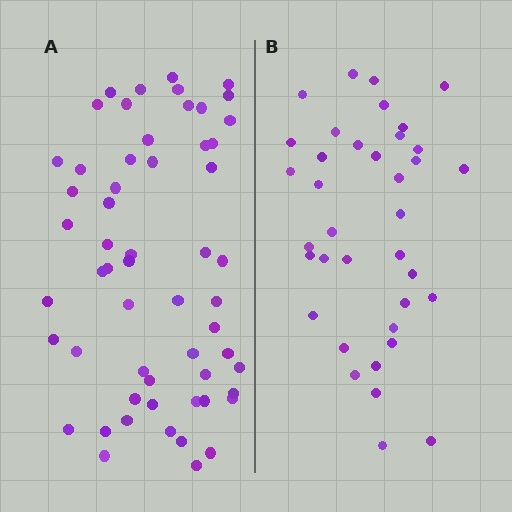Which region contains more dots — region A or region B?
Region A (the left region) has more dots.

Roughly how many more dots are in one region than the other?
Region A has approximately 20 more dots than region B.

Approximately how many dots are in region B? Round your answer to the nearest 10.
About 40 dots. (The exact count is 37, which rounds to 40.)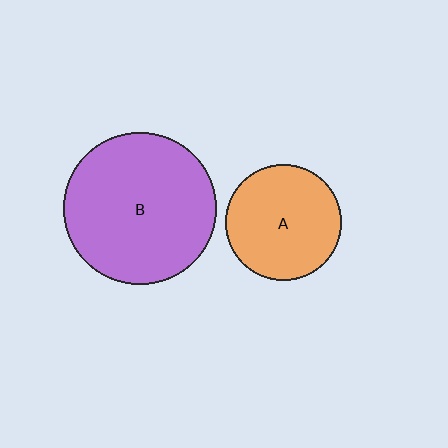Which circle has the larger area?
Circle B (purple).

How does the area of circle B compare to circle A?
Approximately 1.7 times.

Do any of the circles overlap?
No, none of the circles overlap.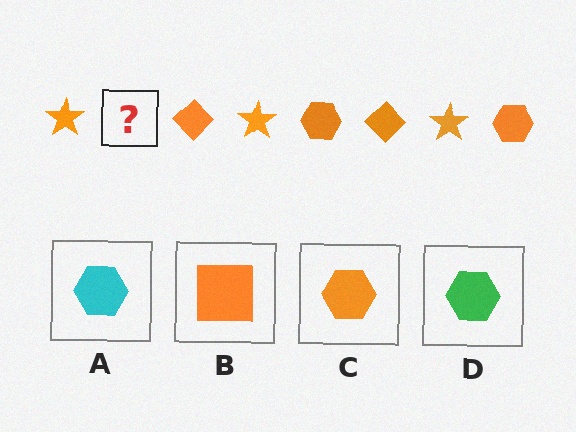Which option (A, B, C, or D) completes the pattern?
C.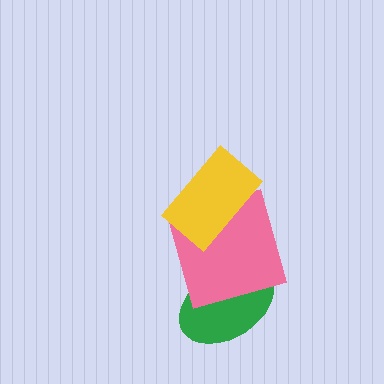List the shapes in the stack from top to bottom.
From top to bottom: the yellow rectangle, the pink square, the green ellipse.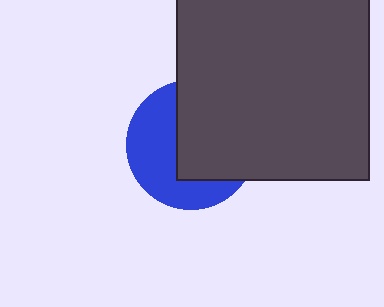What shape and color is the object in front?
The object in front is a dark gray rectangle.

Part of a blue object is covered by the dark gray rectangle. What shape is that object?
It is a circle.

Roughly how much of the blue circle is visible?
About half of it is visible (roughly 46%).